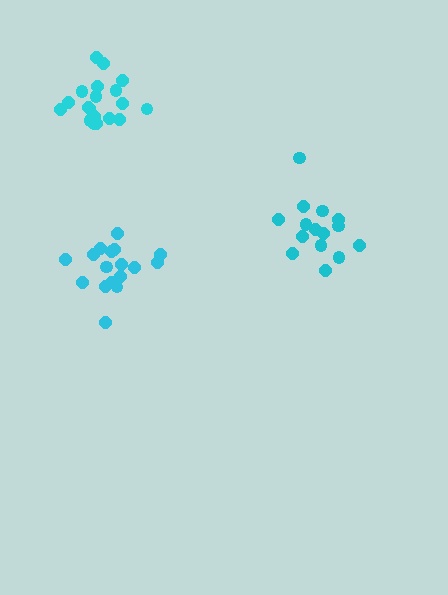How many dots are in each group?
Group 1: 15 dots, Group 2: 19 dots, Group 3: 17 dots (51 total).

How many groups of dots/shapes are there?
There are 3 groups.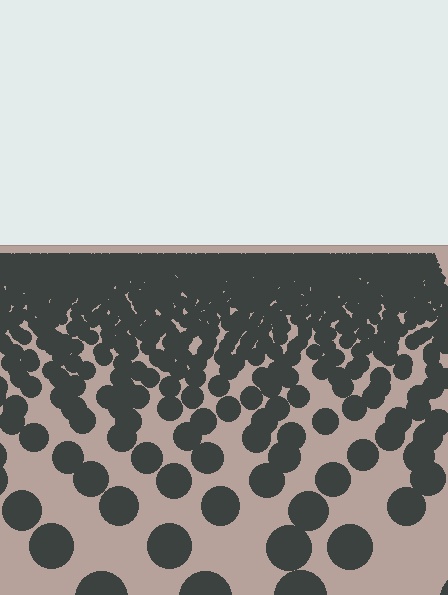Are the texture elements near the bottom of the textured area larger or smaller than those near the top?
Larger. Near the bottom, elements are closer to the viewer and appear at a bigger on-screen size.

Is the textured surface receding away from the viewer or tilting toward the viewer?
The surface is receding away from the viewer. Texture elements get smaller and denser toward the top.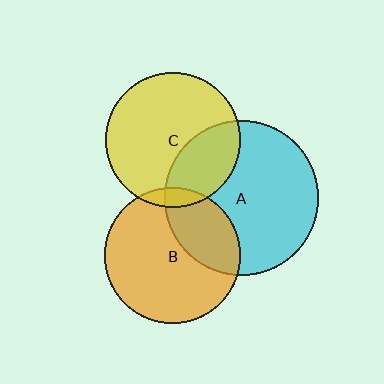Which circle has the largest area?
Circle A (cyan).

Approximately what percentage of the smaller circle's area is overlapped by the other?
Approximately 30%.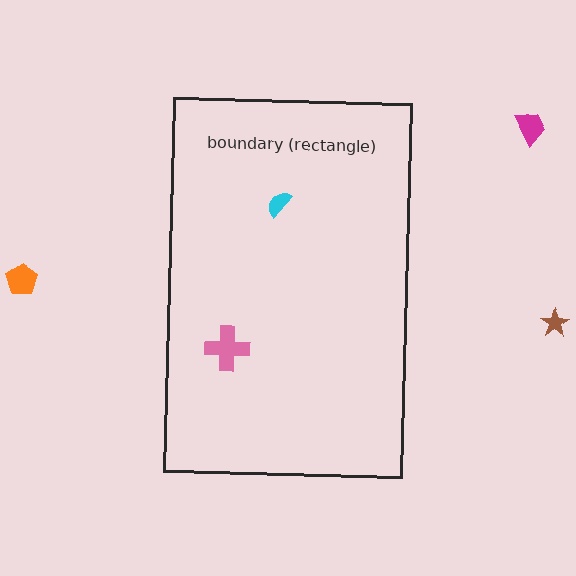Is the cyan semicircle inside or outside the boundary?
Inside.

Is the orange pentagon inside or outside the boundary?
Outside.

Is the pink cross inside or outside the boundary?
Inside.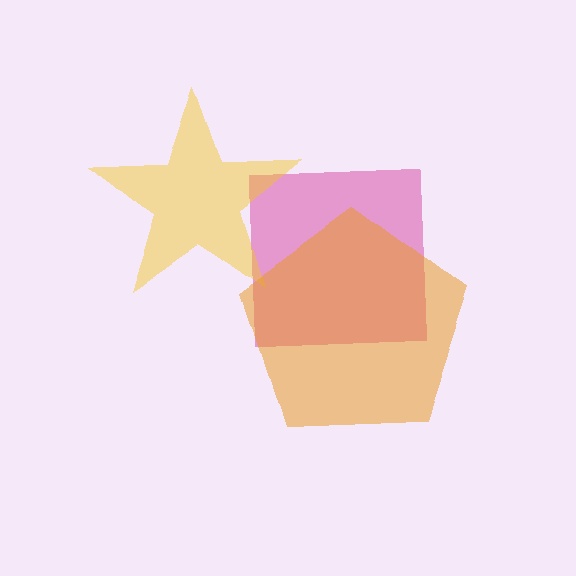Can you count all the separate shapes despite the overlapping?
Yes, there are 3 separate shapes.